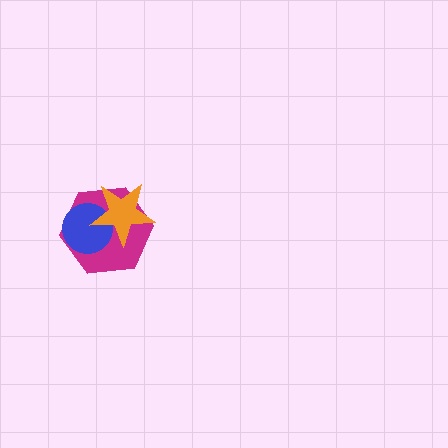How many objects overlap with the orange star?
2 objects overlap with the orange star.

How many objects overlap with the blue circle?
2 objects overlap with the blue circle.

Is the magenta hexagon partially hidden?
Yes, it is partially covered by another shape.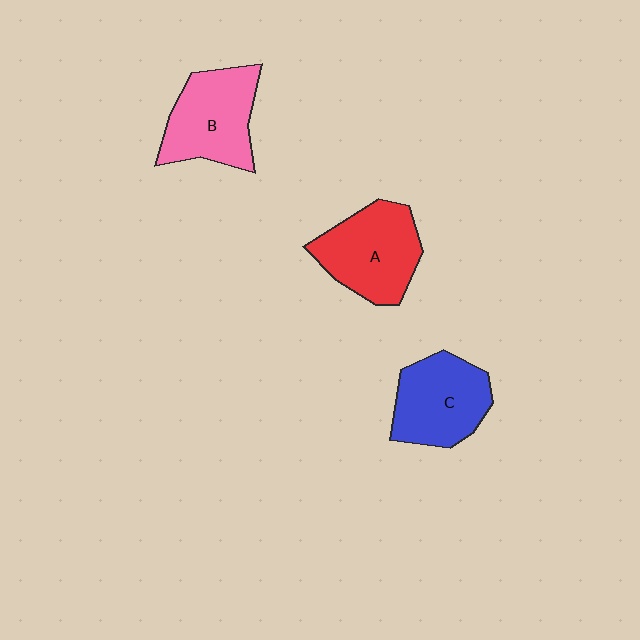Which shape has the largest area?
Shape A (red).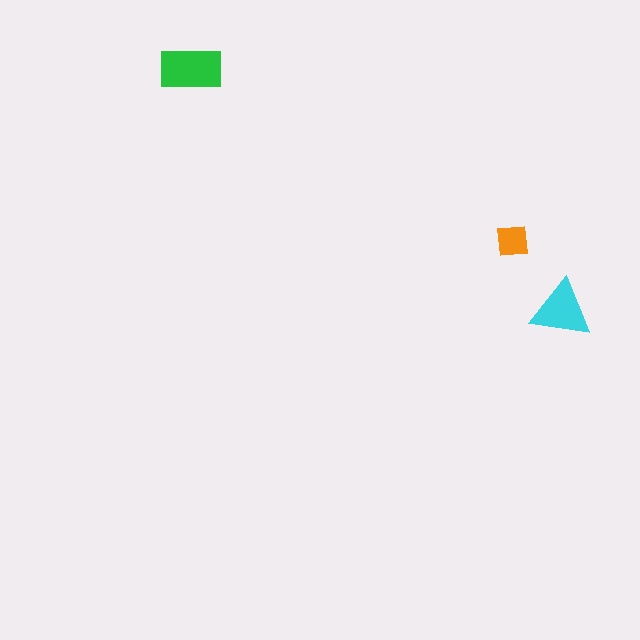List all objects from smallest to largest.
The orange square, the cyan triangle, the green rectangle.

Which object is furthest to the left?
The green rectangle is leftmost.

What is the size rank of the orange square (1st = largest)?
3rd.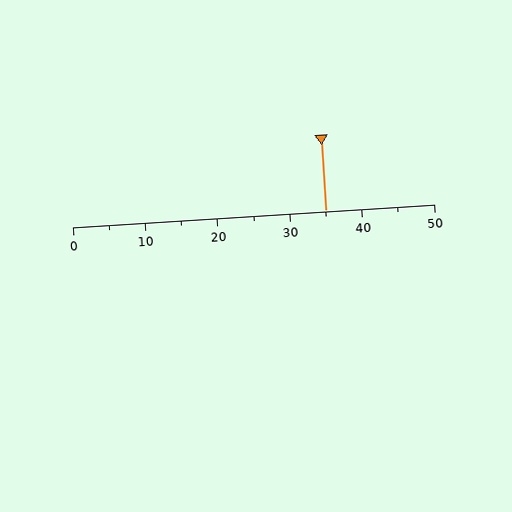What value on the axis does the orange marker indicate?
The marker indicates approximately 35.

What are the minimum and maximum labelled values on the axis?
The axis runs from 0 to 50.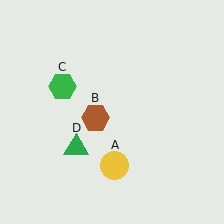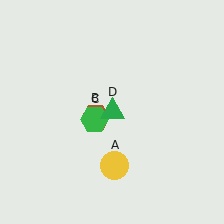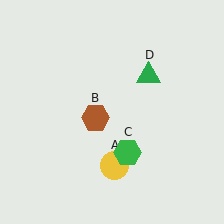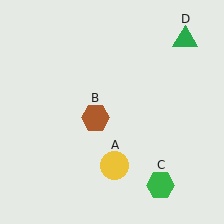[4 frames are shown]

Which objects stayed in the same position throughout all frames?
Yellow circle (object A) and brown hexagon (object B) remained stationary.